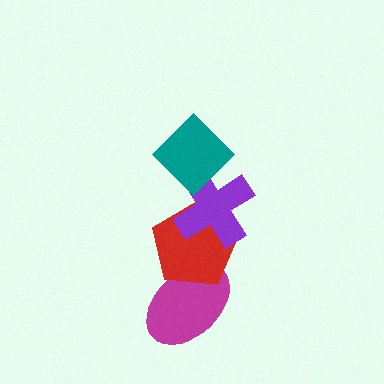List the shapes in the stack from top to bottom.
From top to bottom: the teal diamond, the purple cross, the red pentagon, the magenta ellipse.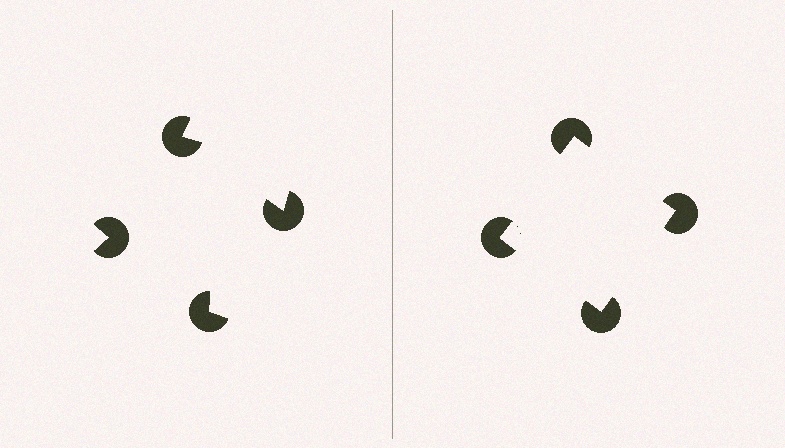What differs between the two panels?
The pac-man discs are positioned identically on both sides; only the wedge orientations differ. On the right they align to a square; on the left they are misaligned.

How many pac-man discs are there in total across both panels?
8 — 4 on each side.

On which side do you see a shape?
An illusory square appears on the right side. On the left side the wedge cuts are rotated, so no coherent shape forms.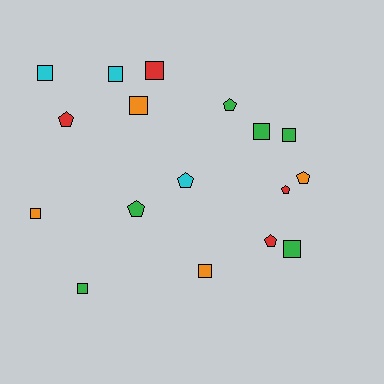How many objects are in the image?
There are 17 objects.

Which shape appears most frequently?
Square, with 10 objects.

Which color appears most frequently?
Green, with 6 objects.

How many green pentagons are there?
There are 2 green pentagons.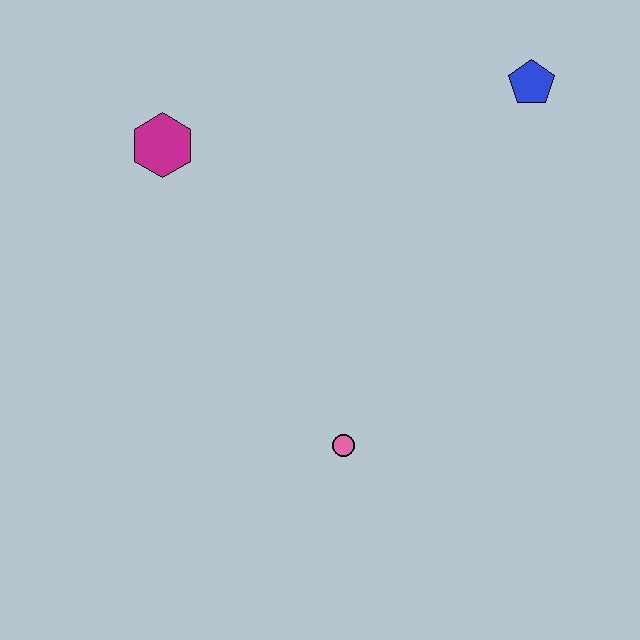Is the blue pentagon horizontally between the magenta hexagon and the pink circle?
No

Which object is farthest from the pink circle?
The blue pentagon is farthest from the pink circle.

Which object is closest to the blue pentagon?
The magenta hexagon is closest to the blue pentagon.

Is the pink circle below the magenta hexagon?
Yes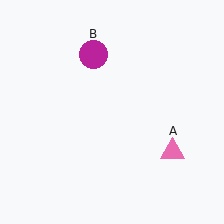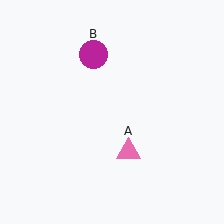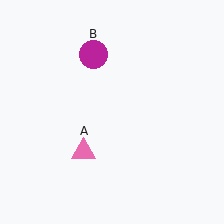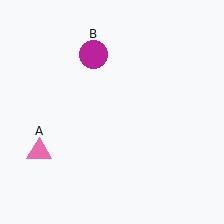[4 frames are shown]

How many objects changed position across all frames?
1 object changed position: pink triangle (object A).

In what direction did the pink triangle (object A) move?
The pink triangle (object A) moved left.